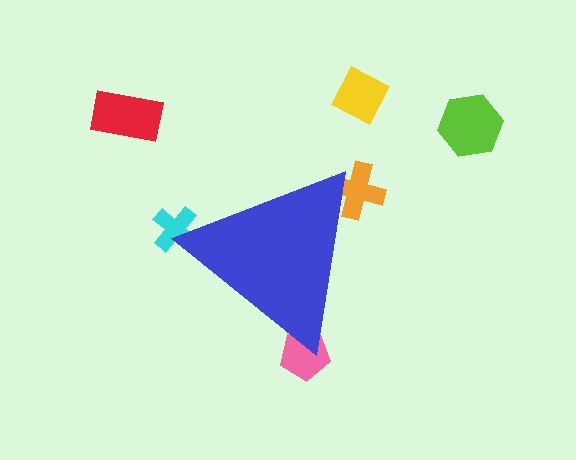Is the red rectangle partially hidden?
No, the red rectangle is fully visible.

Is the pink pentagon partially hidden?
Yes, the pink pentagon is partially hidden behind the blue triangle.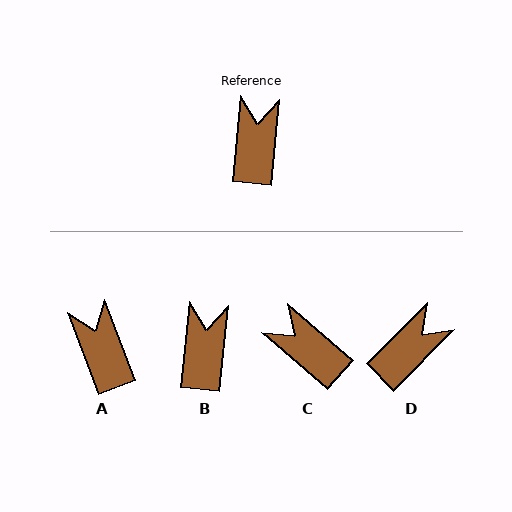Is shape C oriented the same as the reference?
No, it is off by about 54 degrees.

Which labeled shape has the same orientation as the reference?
B.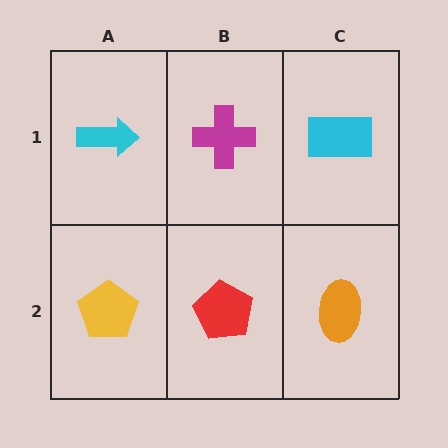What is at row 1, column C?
A cyan rectangle.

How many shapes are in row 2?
3 shapes.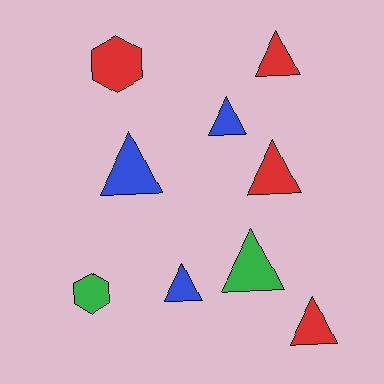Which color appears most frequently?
Red, with 4 objects.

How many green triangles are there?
There is 1 green triangle.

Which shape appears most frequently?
Triangle, with 7 objects.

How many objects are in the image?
There are 9 objects.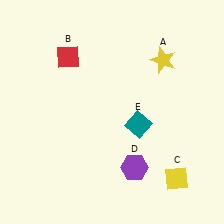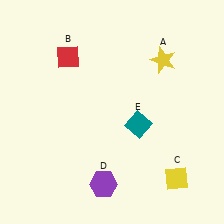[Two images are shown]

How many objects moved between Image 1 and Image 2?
1 object moved between the two images.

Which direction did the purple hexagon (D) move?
The purple hexagon (D) moved left.